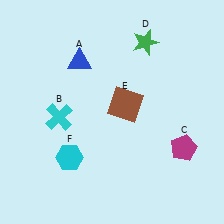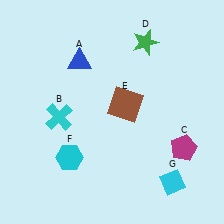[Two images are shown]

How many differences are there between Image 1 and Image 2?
There is 1 difference between the two images.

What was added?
A cyan diamond (G) was added in Image 2.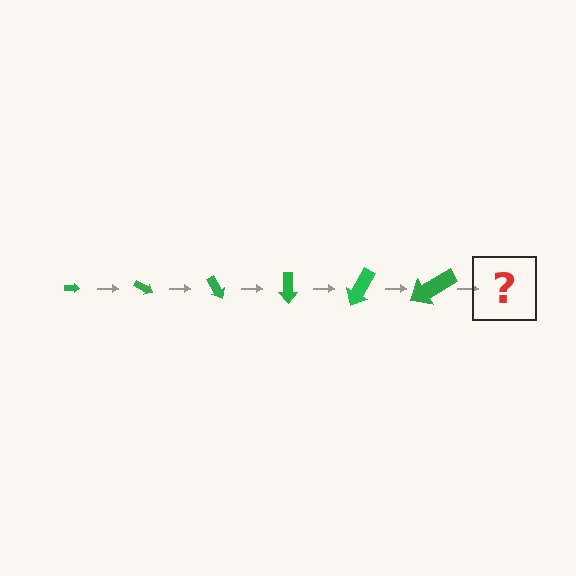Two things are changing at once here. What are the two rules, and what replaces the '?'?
The two rules are that the arrow grows larger each step and it rotates 30 degrees each step. The '?' should be an arrow, larger than the previous one and rotated 180 degrees from the start.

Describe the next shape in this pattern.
It should be an arrow, larger than the previous one and rotated 180 degrees from the start.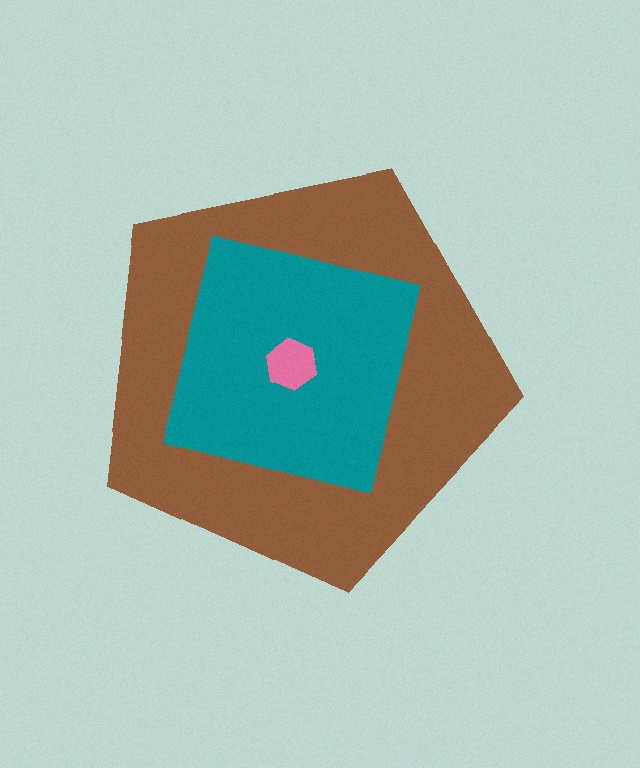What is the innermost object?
The pink hexagon.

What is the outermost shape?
The brown pentagon.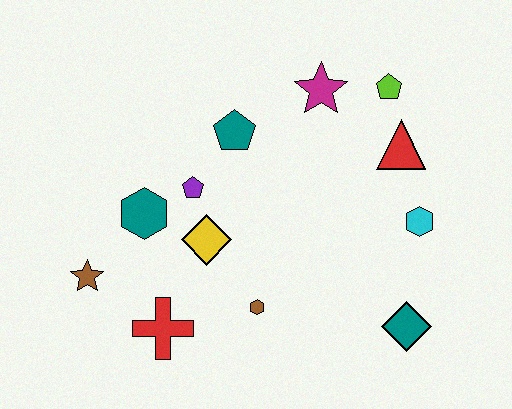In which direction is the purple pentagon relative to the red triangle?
The purple pentagon is to the left of the red triangle.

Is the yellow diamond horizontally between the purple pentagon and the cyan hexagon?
Yes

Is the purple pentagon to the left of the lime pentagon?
Yes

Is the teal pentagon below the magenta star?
Yes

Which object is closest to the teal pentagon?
The purple pentagon is closest to the teal pentagon.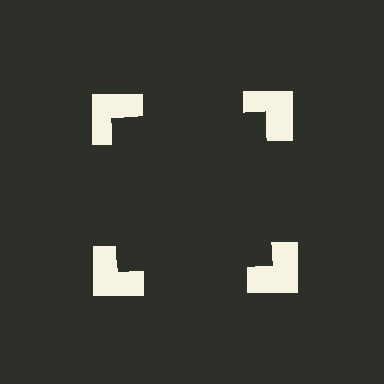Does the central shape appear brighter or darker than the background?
It typically appears slightly darker than the background, even though no actual brightness change is drawn.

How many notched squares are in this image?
There are 4 — one at each vertex of the illusory square.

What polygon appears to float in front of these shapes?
An illusory square — its edges are inferred from the aligned wedge cuts in the notched squares, not physically drawn.